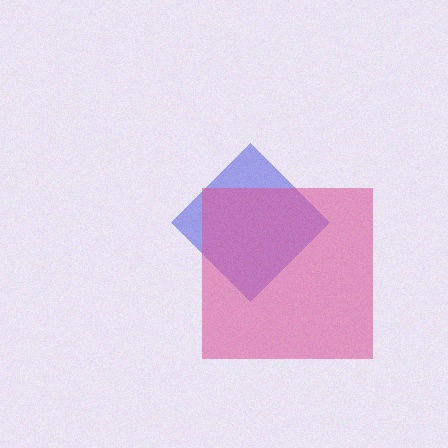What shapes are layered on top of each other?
The layered shapes are: a blue diamond, a pink square.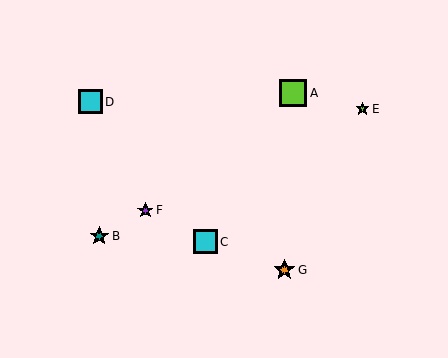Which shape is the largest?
The lime square (labeled A) is the largest.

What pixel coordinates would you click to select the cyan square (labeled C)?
Click at (206, 242) to select the cyan square C.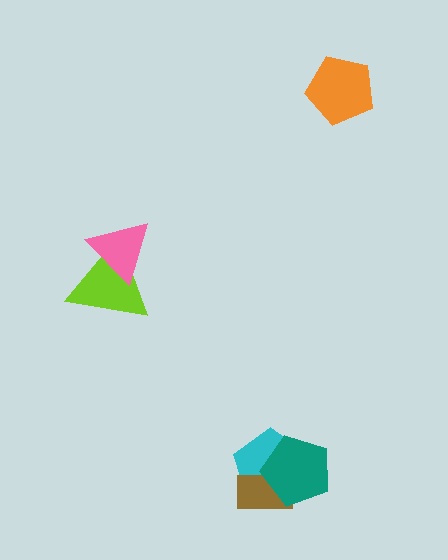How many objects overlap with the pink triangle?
1 object overlaps with the pink triangle.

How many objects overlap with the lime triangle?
1 object overlaps with the lime triangle.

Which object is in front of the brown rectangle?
The teal pentagon is in front of the brown rectangle.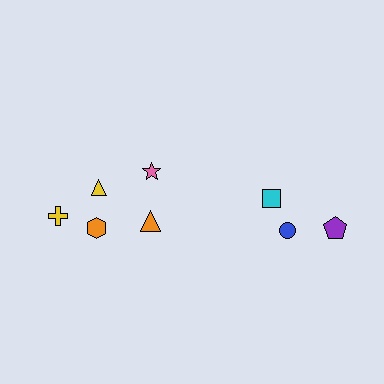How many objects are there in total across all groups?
There are 8 objects.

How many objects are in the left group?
There are 5 objects.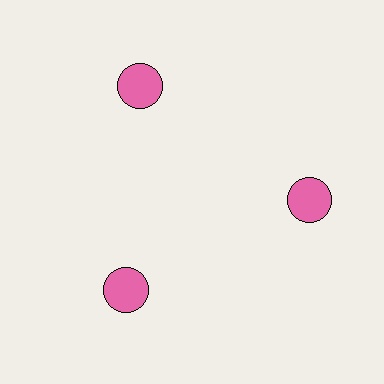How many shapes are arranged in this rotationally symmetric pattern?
There are 3 shapes, arranged in 3 groups of 1.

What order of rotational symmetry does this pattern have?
This pattern has 3-fold rotational symmetry.